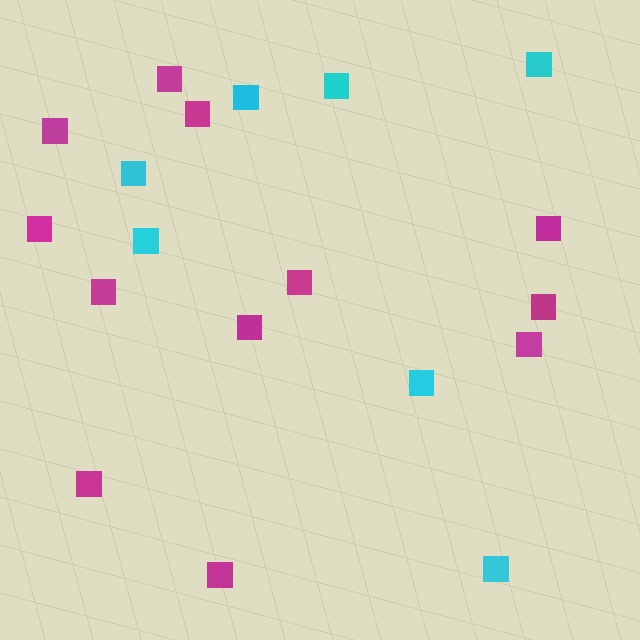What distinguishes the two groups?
There are 2 groups: one group of cyan squares (7) and one group of magenta squares (12).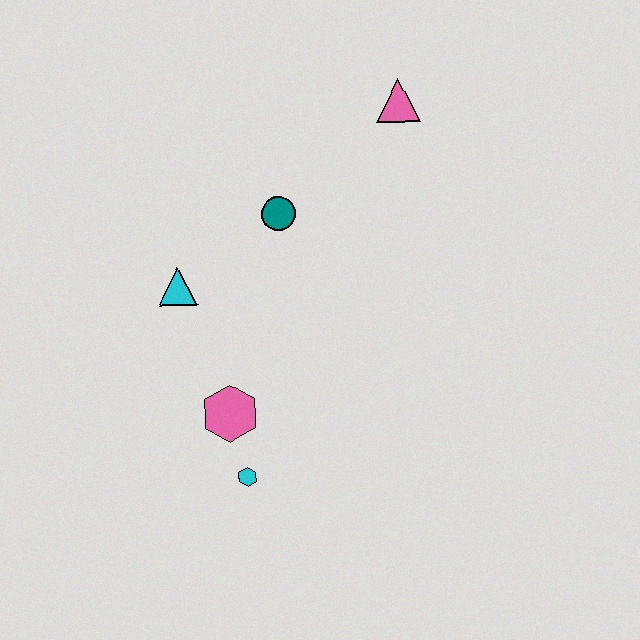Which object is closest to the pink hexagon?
The cyan hexagon is closest to the pink hexagon.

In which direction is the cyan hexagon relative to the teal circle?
The cyan hexagon is below the teal circle.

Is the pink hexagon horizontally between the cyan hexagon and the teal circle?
No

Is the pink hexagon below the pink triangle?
Yes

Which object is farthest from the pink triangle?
The cyan hexagon is farthest from the pink triangle.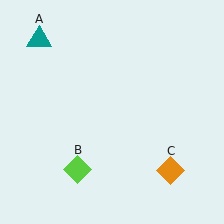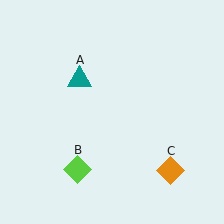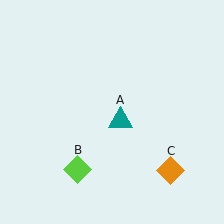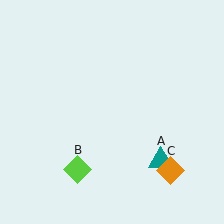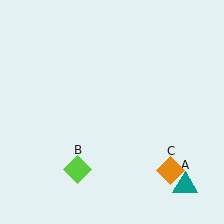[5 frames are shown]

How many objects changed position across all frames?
1 object changed position: teal triangle (object A).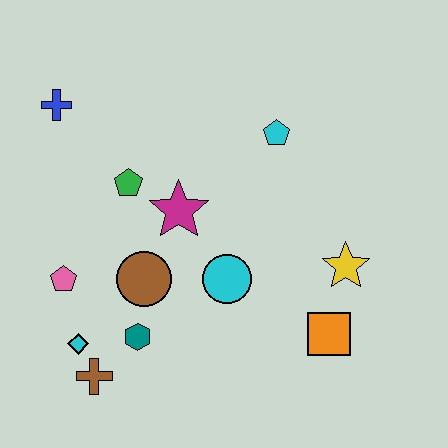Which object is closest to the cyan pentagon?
The magenta star is closest to the cyan pentagon.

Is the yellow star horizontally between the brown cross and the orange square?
No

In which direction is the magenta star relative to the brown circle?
The magenta star is above the brown circle.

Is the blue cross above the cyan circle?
Yes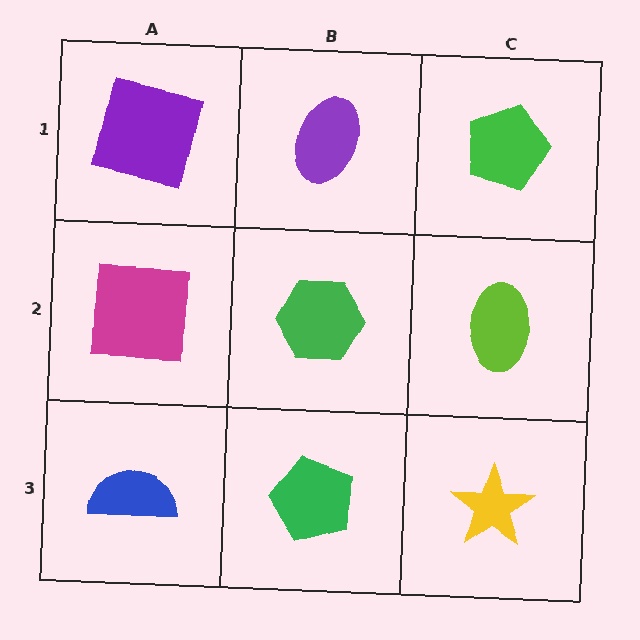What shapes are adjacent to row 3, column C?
A lime ellipse (row 2, column C), a green pentagon (row 3, column B).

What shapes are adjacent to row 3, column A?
A magenta square (row 2, column A), a green pentagon (row 3, column B).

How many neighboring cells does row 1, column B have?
3.